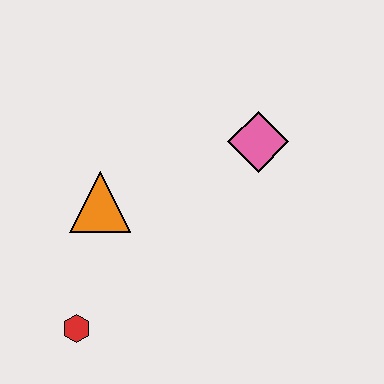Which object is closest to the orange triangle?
The red hexagon is closest to the orange triangle.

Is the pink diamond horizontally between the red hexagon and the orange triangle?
No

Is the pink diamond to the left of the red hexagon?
No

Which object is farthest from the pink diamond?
The red hexagon is farthest from the pink diamond.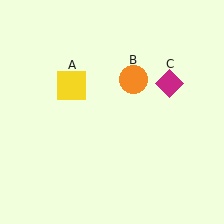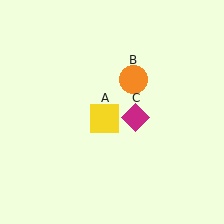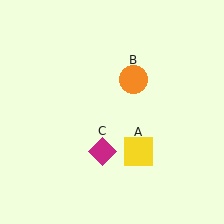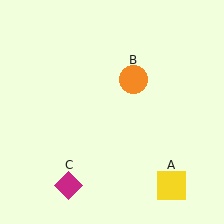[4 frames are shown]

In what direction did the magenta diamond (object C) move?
The magenta diamond (object C) moved down and to the left.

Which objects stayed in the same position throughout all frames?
Orange circle (object B) remained stationary.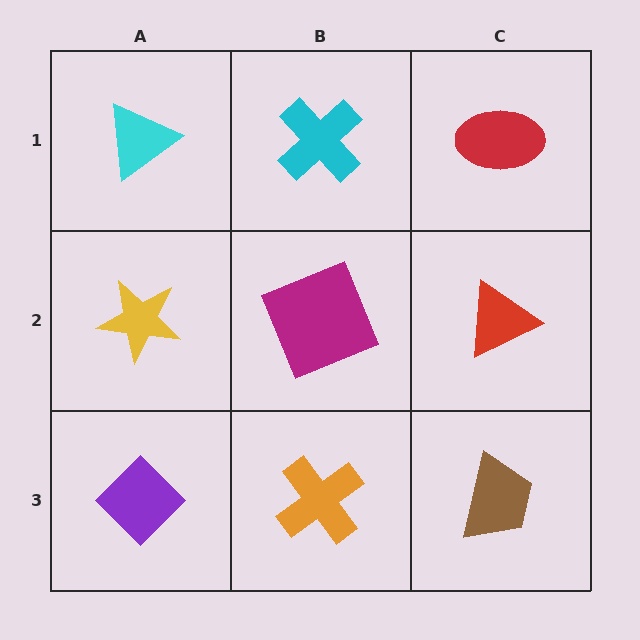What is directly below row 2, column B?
An orange cross.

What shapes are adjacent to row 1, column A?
A yellow star (row 2, column A), a cyan cross (row 1, column B).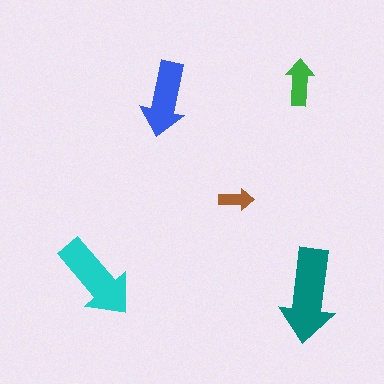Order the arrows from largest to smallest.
the teal one, the cyan one, the blue one, the green one, the brown one.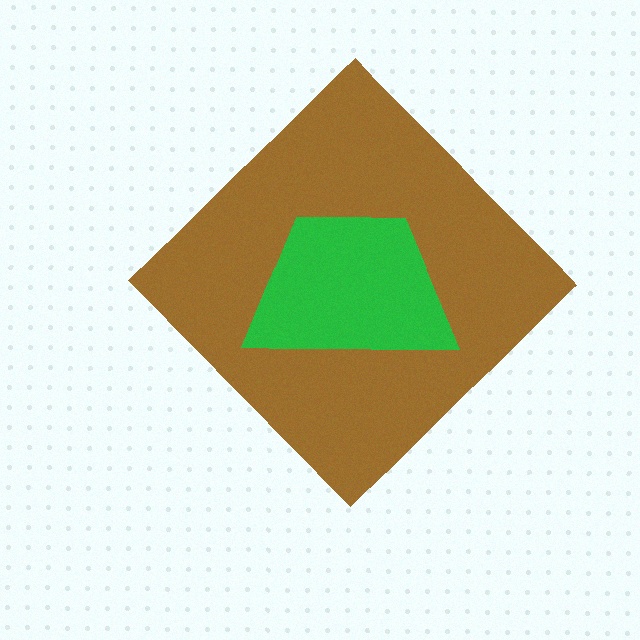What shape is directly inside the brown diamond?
The green trapezoid.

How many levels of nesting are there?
2.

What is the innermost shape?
The green trapezoid.